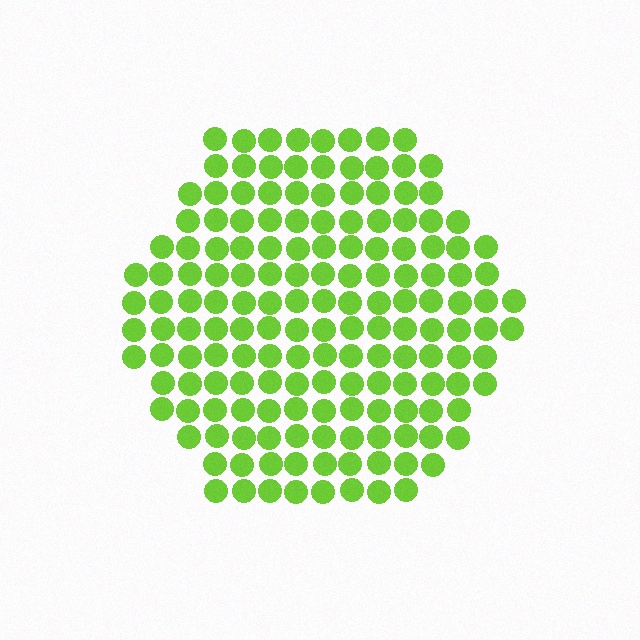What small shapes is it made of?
It is made of small circles.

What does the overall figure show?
The overall figure shows a hexagon.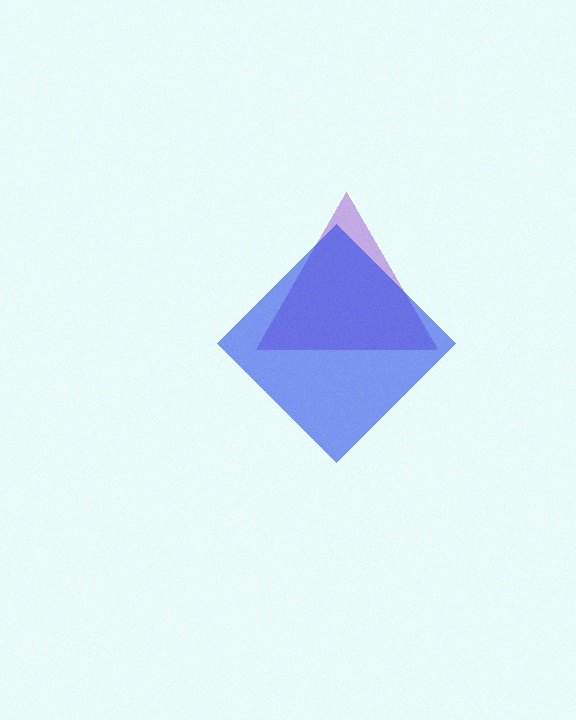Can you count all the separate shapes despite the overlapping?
Yes, there are 2 separate shapes.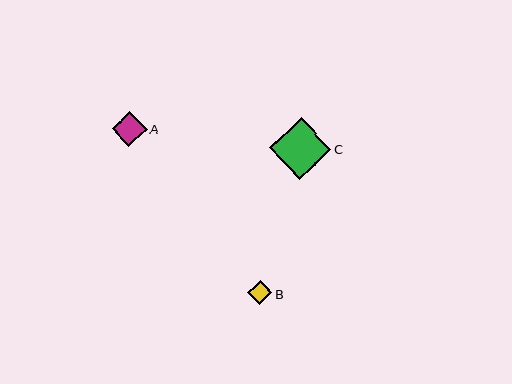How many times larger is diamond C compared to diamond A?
Diamond C is approximately 1.7 times the size of diamond A.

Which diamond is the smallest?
Diamond B is the smallest with a size of approximately 24 pixels.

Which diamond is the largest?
Diamond C is the largest with a size of approximately 62 pixels.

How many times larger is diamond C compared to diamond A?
Diamond C is approximately 1.7 times the size of diamond A.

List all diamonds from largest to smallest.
From largest to smallest: C, A, B.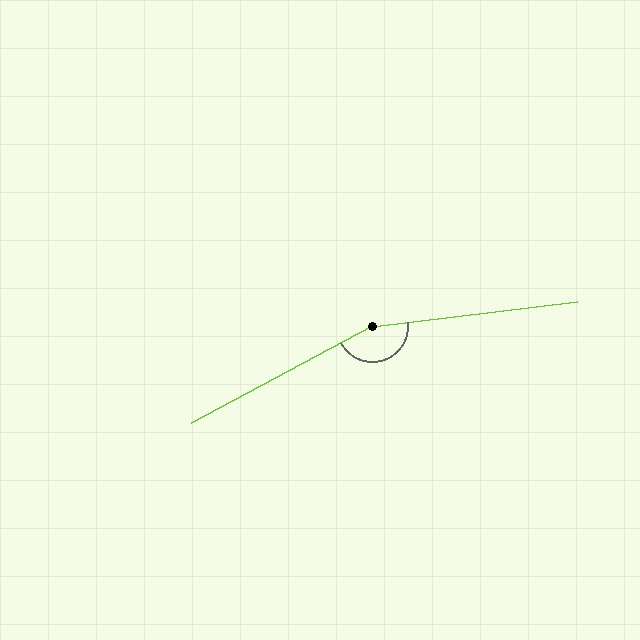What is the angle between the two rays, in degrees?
Approximately 159 degrees.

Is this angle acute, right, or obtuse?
It is obtuse.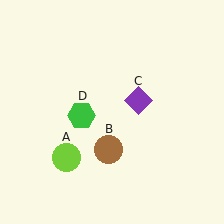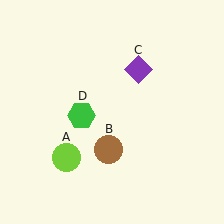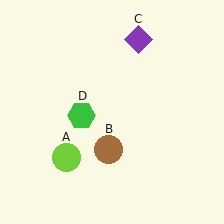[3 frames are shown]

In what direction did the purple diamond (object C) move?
The purple diamond (object C) moved up.